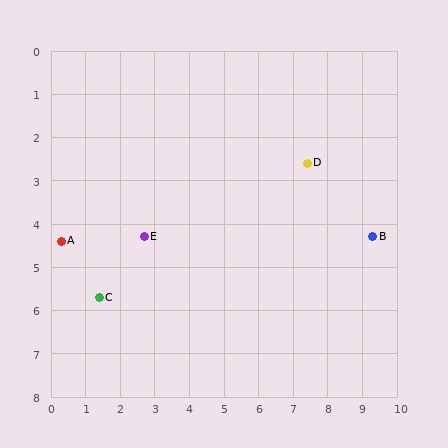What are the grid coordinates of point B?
Point B is at approximately (9.3, 4.3).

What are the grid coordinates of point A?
Point A is at approximately (0.3, 4.4).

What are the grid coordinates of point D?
Point D is at approximately (7.4, 2.6).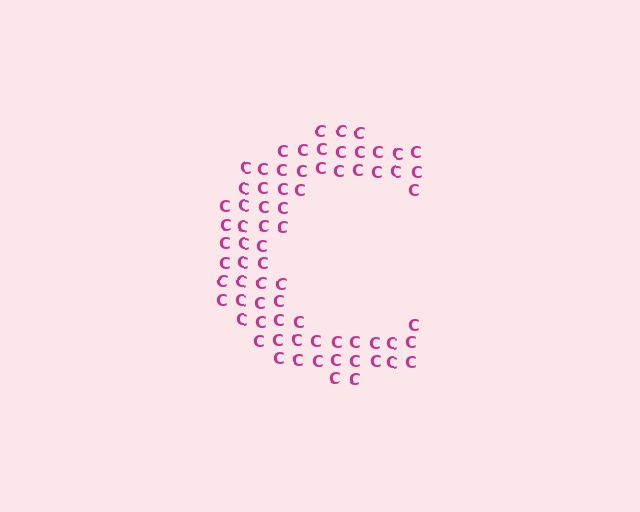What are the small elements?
The small elements are letter C's.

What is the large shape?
The large shape is the letter C.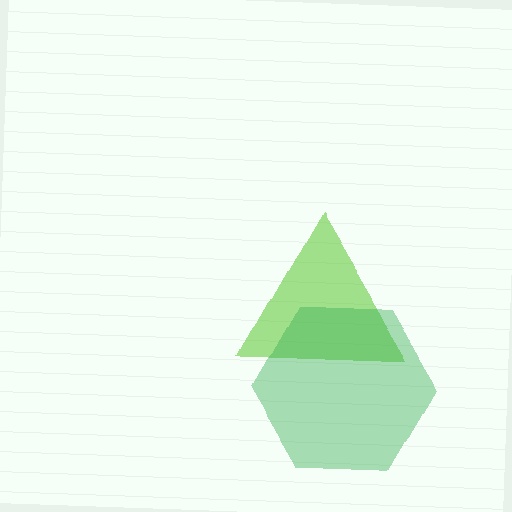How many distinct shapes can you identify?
There are 2 distinct shapes: a lime triangle, a green hexagon.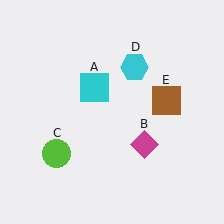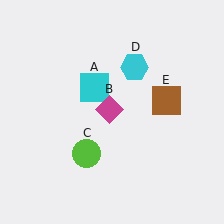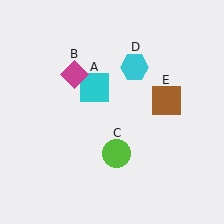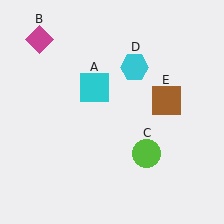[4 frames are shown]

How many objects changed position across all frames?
2 objects changed position: magenta diamond (object B), lime circle (object C).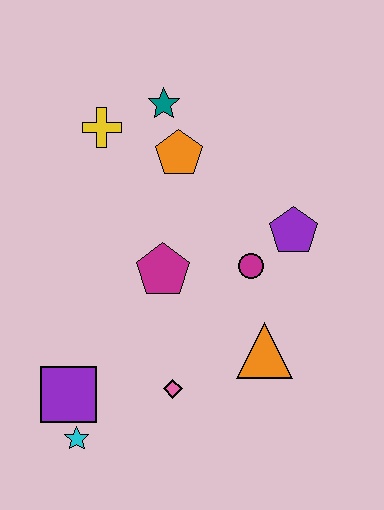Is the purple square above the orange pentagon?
No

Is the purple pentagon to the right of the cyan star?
Yes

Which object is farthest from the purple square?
The teal star is farthest from the purple square.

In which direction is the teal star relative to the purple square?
The teal star is above the purple square.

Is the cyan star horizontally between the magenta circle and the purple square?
Yes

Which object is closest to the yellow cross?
The teal star is closest to the yellow cross.